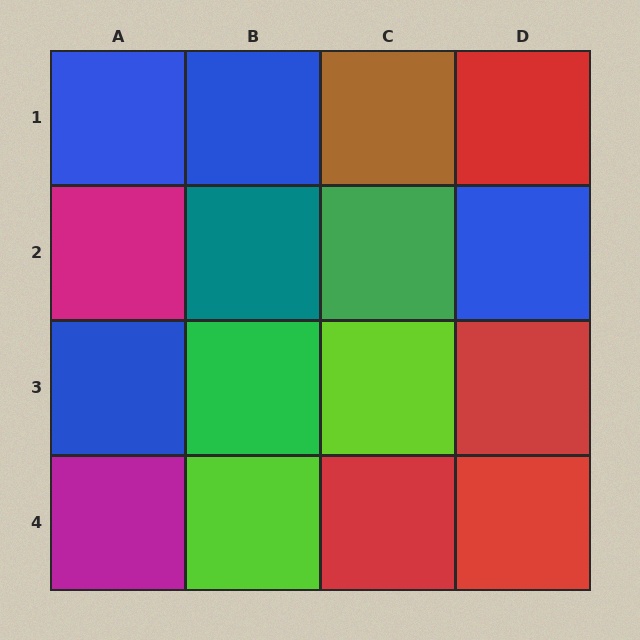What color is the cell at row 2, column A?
Magenta.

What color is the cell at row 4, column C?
Red.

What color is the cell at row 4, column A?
Magenta.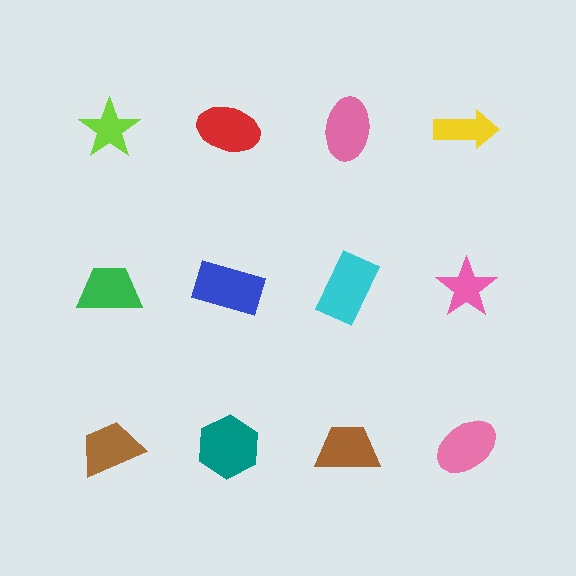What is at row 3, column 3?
A brown trapezoid.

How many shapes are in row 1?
4 shapes.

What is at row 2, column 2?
A blue rectangle.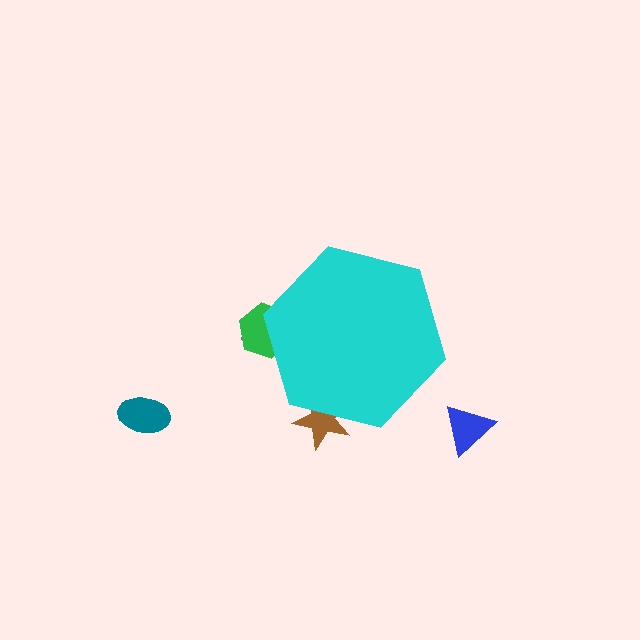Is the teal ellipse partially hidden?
No, the teal ellipse is fully visible.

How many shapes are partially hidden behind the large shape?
3 shapes are partially hidden.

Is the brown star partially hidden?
Yes, the brown star is partially hidden behind the cyan hexagon.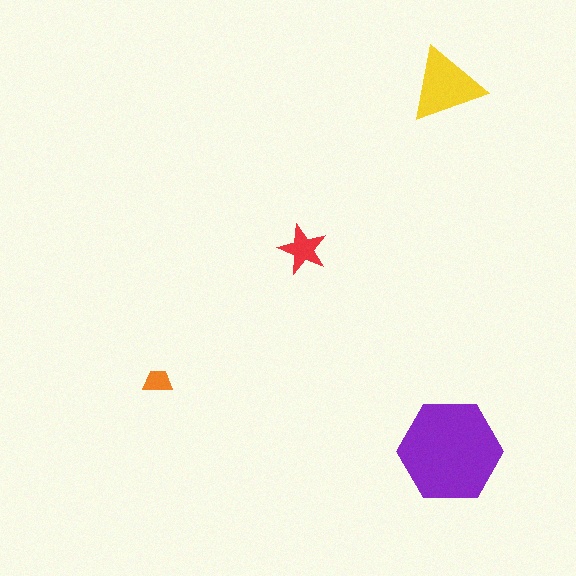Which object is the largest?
The purple hexagon.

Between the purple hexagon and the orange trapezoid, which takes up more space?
The purple hexagon.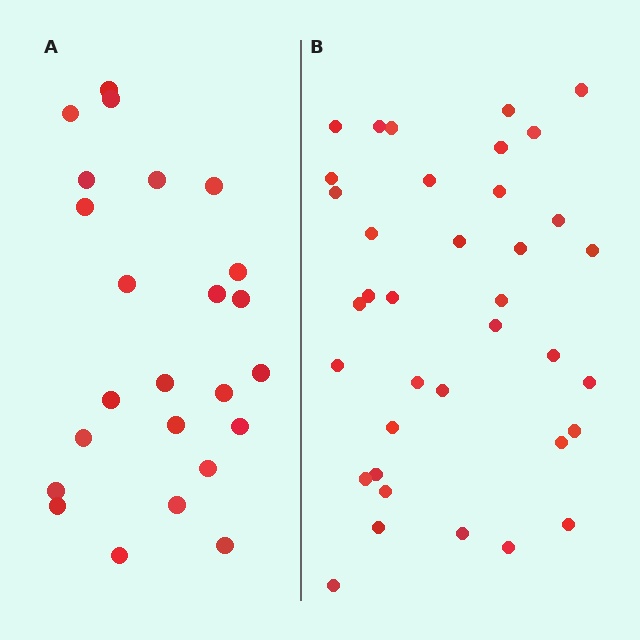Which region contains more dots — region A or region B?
Region B (the right region) has more dots.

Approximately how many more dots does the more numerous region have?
Region B has approximately 15 more dots than region A.